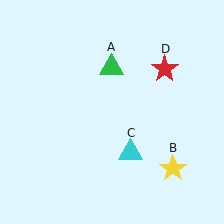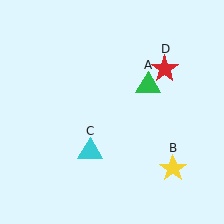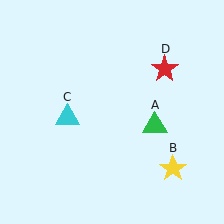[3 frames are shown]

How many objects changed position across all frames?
2 objects changed position: green triangle (object A), cyan triangle (object C).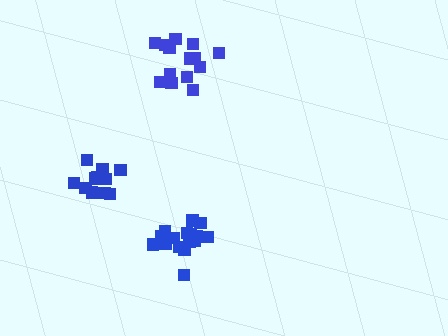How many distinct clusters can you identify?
There are 3 distinct clusters.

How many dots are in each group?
Group 1: 16 dots, Group 2: 11 dots, Group 3: 14 dots (41 total).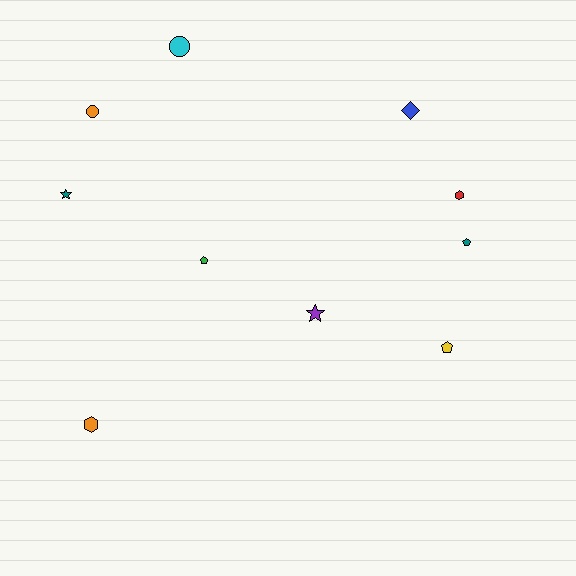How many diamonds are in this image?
There is 1 diamond.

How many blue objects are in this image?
There is 1 blue object.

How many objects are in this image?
There are 10 objects.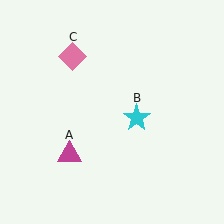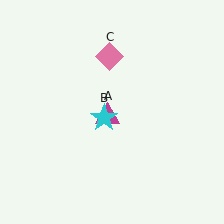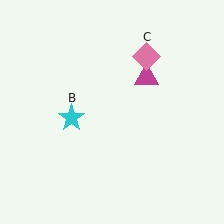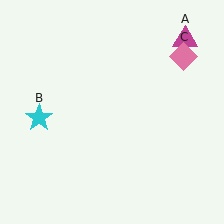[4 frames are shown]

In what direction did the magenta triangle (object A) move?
The magenta triangle (object A) moved up and to the right.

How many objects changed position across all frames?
3 objects changed position: magenta triangle (object A), cyan star (object B), pink diamond (object C).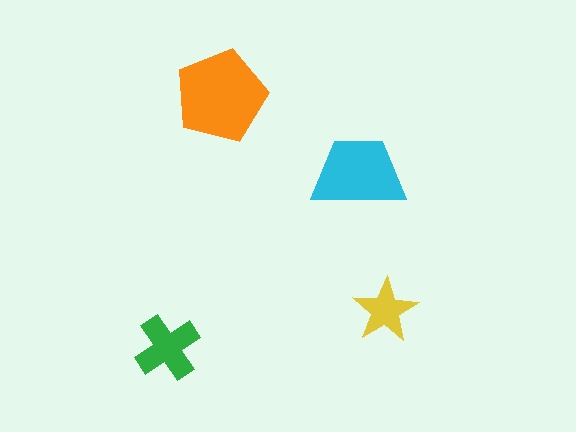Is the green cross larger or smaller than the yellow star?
Larger.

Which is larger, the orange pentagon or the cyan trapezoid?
The orange pentagon.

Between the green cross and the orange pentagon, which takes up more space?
The orange pentagon.